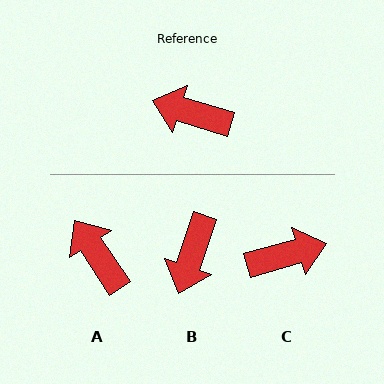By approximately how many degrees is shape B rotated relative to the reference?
Approximately 89 degrees counter-clockwise.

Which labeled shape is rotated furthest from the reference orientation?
C, about 147 degrees away.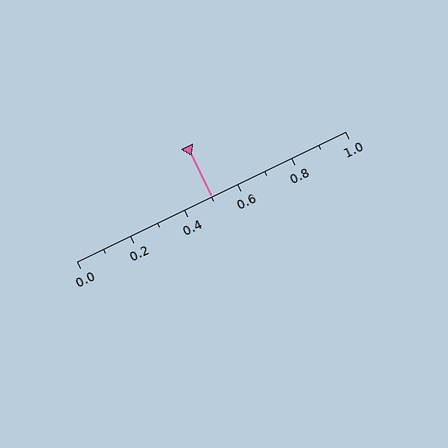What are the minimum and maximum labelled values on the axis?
The axis runs from 0.0 to 1.0.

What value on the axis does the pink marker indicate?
The marker indicates approximately 0.5.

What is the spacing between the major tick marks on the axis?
The major ticks are spaced 0.2 apart.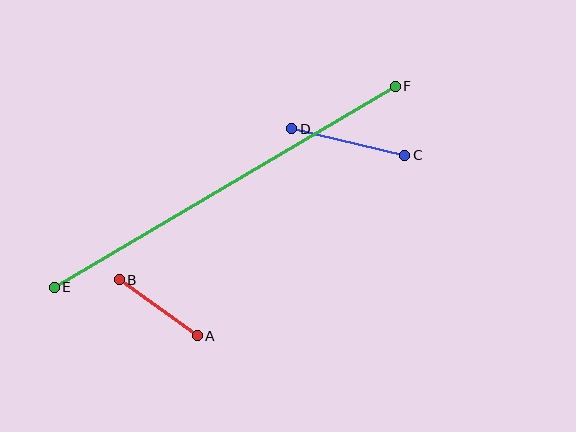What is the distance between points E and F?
The distance is approximately 396 pixels.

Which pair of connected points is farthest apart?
Points E and F are farthest apart.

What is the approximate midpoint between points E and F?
The midpoint is at approximately (225, 187) pixels.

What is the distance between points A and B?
The distance is approximately 96 pixels.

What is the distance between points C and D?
The distance is approximately 116 pixels.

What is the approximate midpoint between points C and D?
The midpoint is at approximately (348, 142) pixels.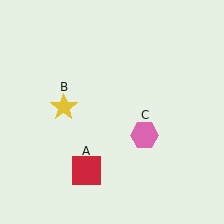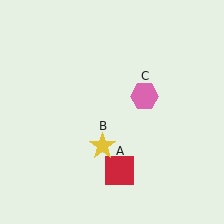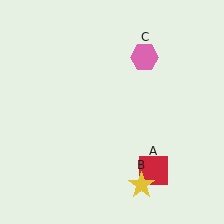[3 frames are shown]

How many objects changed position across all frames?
3 objects changed position: red square (object A), yellow star (object B), pink hexagon (object C).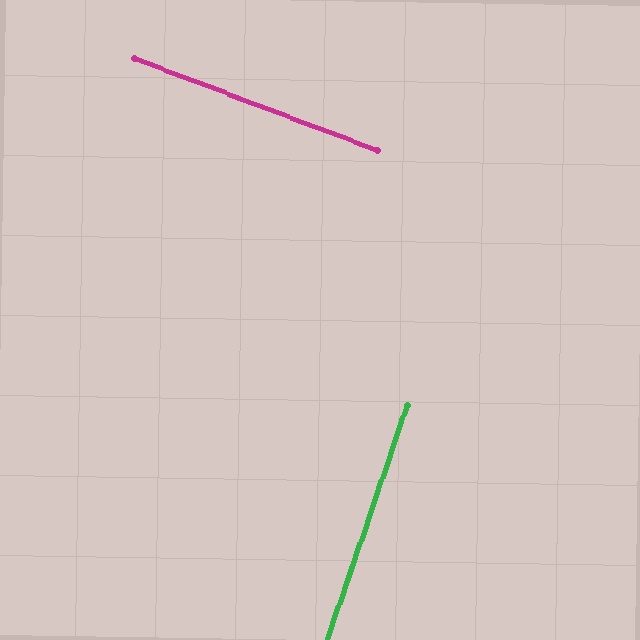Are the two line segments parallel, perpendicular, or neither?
Perpendicular — they meet at approximately 88°.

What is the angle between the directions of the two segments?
Approximately 88 degrees.